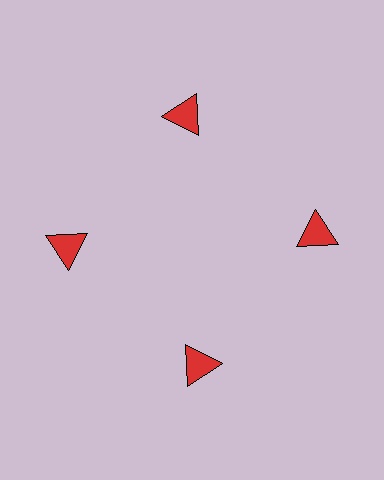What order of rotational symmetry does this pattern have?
This pattern has 4-fold rotational symmetry.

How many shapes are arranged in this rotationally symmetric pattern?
There are 4 shapes, arranged in 4 groups of 1.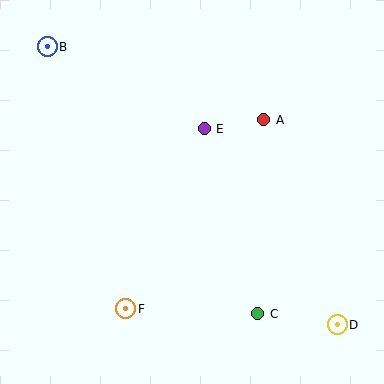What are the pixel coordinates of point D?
Point D is at (337, 325).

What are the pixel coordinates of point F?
Point F is at (126, 309).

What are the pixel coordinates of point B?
Point B is at (47, 47).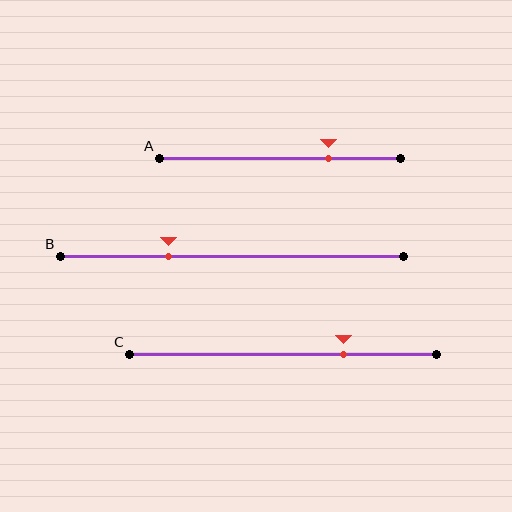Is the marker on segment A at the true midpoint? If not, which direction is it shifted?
No, the marker on segment A is shifted to the right by about 20% of the segment length.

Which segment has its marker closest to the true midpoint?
Segment B has its marker closest to the true midpoint.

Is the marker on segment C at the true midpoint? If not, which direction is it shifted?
No, the marker on segment C is shifted to the right by about 20% of the segment length.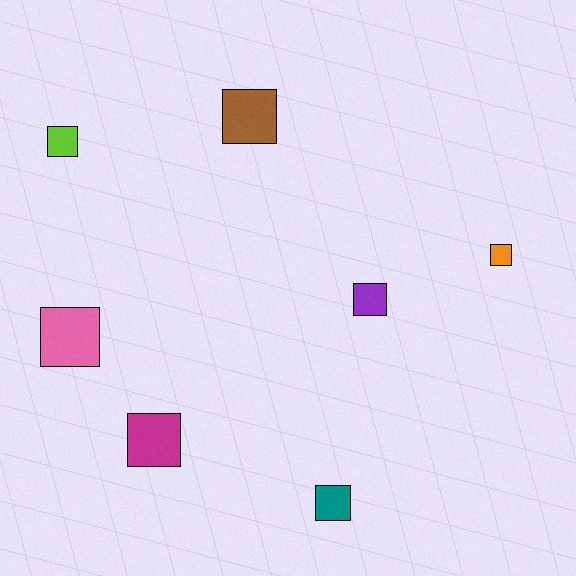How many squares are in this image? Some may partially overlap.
There are 7 squares.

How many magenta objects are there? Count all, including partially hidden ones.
There is 1 magenta object.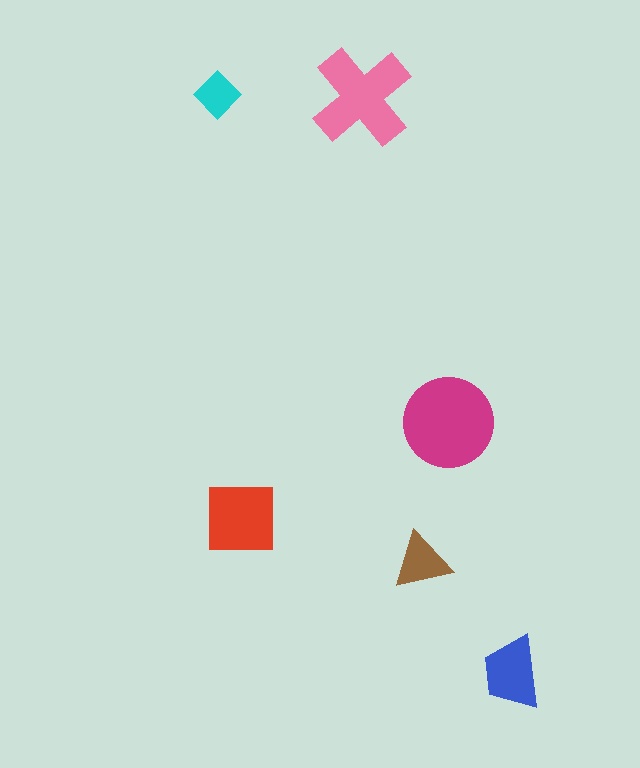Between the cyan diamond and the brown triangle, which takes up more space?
The brown triangle.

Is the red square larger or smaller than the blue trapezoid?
Larger.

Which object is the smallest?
The cyan diamond.